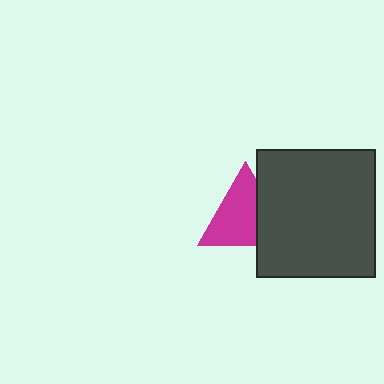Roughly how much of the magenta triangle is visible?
Most of it is visible (roughly 68%).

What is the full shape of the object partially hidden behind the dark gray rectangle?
The partially hidden object is a magenta triangle.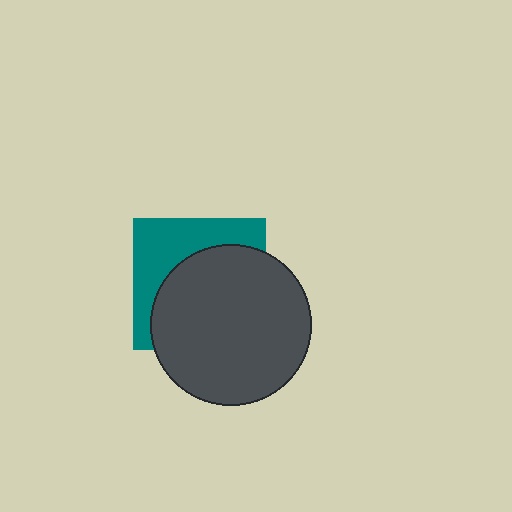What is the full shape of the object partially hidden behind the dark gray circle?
The partially hidden object is a teal square.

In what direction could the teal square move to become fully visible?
The teal square could move toward the upper-left. That would shift it out from behind the dark gray circle entirely.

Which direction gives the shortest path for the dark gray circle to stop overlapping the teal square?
Moving toward the lower-right gives the shortest separation.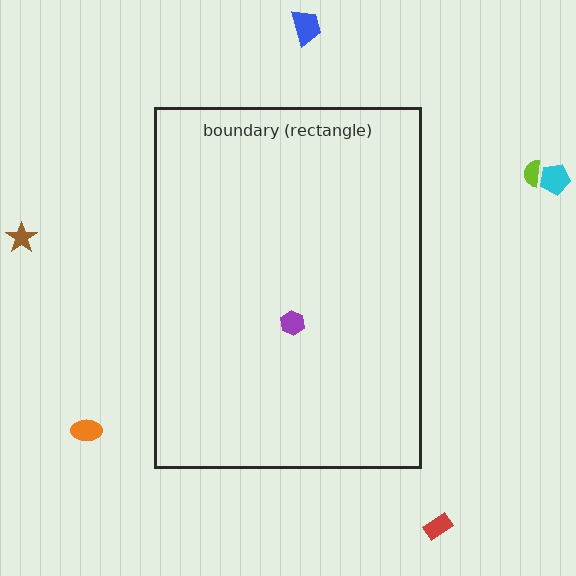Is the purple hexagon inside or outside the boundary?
Inside.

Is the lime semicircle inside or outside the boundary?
Outside.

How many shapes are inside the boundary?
1 inside, 6 outside.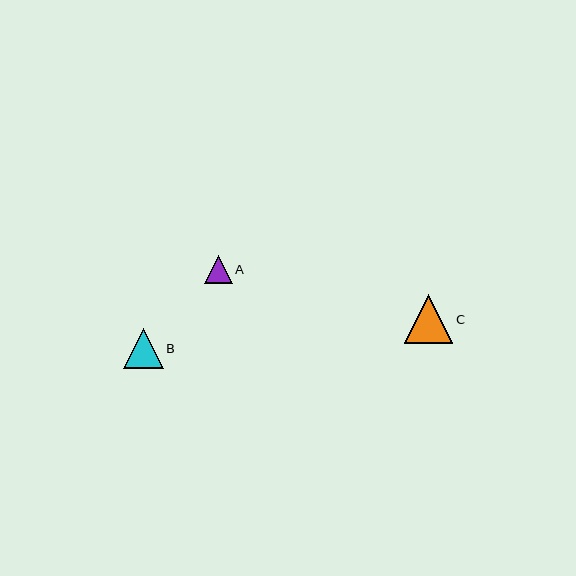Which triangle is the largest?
Triangle C is the largest with a size of approximately 48 pixels.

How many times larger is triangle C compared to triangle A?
Triangle C is approximately 1.8 times the size of triangle A.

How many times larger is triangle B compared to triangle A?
Triangle B is approximately 1.4 times the size of triangle A.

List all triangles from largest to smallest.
From largest to smallest: C, B, A.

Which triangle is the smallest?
Triangle A is the smallest with a size of approximately 27 pixels.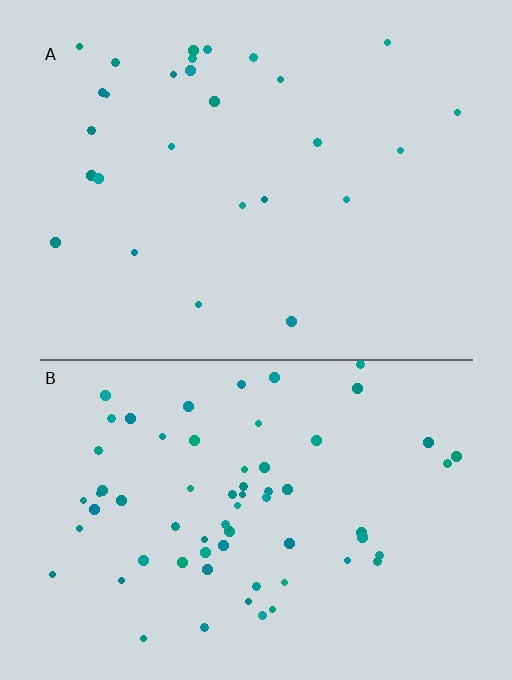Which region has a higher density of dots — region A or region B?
B (the bottom).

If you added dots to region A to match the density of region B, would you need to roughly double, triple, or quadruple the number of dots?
Approximately double.